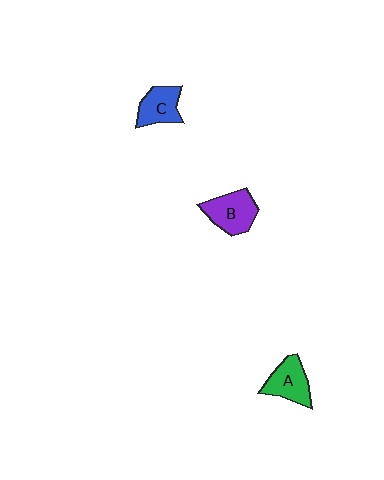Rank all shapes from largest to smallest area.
From largest to smallest: B (purple), A (green), C (blue).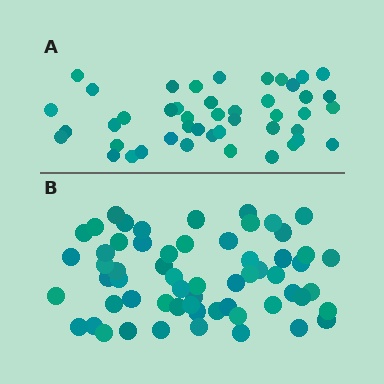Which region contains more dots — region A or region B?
Region B (the bottom region) has more dots.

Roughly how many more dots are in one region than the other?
Region B has approximately 15 more dots than region A.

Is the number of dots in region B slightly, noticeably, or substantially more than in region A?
Region B has noticeably more, but not dramatically so. The ratio is roughly 1.3 to 1.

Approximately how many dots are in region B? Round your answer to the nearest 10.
About 60 dots.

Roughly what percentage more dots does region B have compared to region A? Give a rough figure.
About 35% more.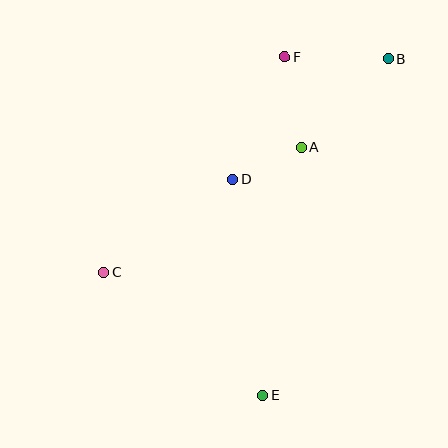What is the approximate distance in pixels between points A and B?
The distance between A and B is approximately 124 pixels.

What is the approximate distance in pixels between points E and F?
The distance between E and F is approximately 340 pixels.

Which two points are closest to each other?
Points A and D are closest to each other.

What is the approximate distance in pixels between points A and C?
The distance between A and C is approximately 234 pixels.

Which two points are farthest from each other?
Points B and E are farthest from each other.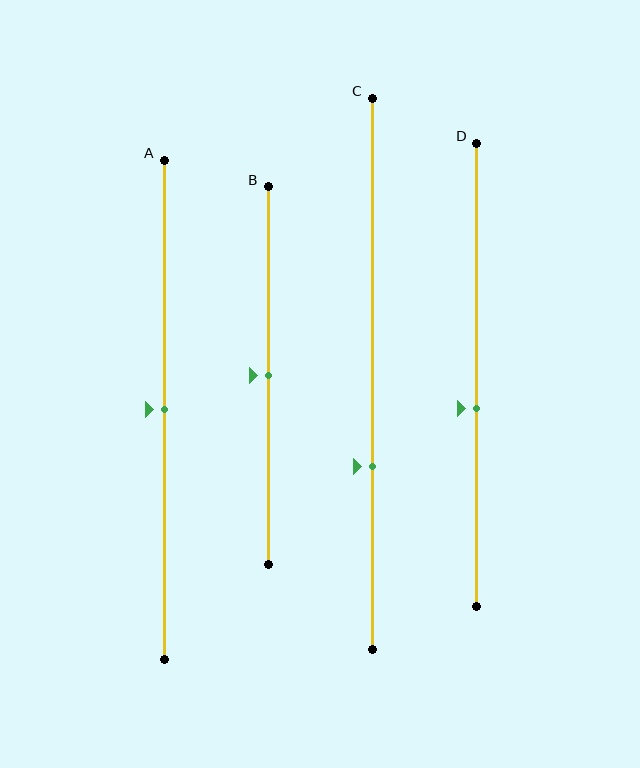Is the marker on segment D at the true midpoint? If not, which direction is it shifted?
No, the marker on segment D is shifted downward by about 7% of the segment length.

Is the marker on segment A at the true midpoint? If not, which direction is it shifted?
Yes, the marker on segment A is at the true midpoint.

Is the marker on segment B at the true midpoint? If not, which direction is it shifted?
Yes, the marker on segment B is at the true midpoint.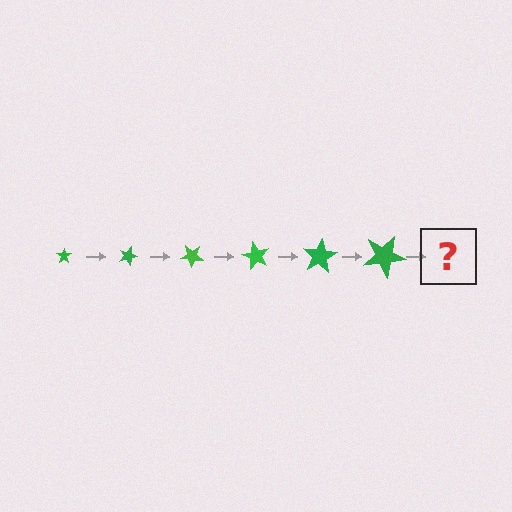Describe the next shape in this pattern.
It should be a star, larger than the previous one and rotated 120 degrees from the start.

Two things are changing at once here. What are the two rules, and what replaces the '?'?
The two rules are that the star grows larger each step and it rotates 20 degrees each step. The '?' should be a star, larger than the previous one and rotated 120 degrees from the start.